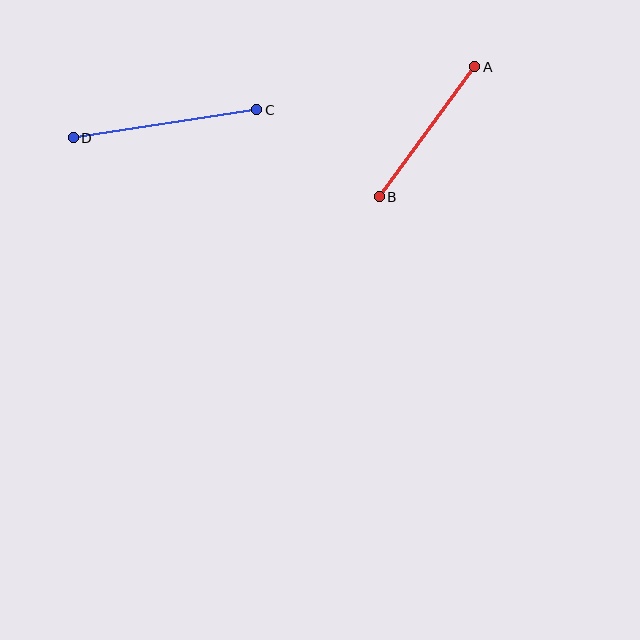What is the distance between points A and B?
The distance is approximately 161 pixels.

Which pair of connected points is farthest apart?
Points C and D are farthest apart.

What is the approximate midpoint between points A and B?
The midpoint is at approximately (427, 132) pixels.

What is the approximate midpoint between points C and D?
The midpoint is at approximately (165, 124) pixels.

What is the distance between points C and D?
The distance is approximately 186 pixels.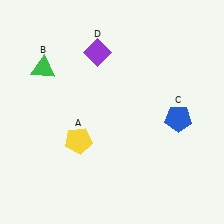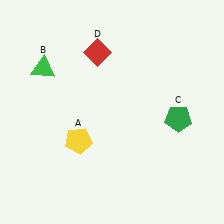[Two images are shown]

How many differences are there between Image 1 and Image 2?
There are 2 differences between the two images.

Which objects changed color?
C changed from blue to green. D changed from purple to red.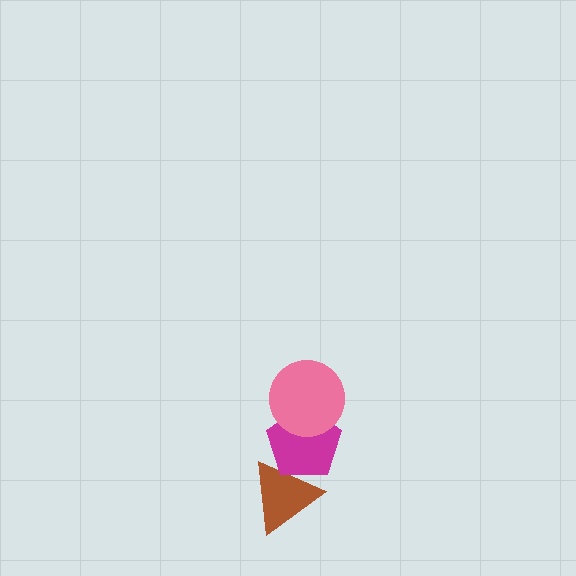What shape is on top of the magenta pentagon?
The pink circle is on top of the magenta pentagon.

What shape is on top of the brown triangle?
The magenta pentagon is on top of the brown triangle.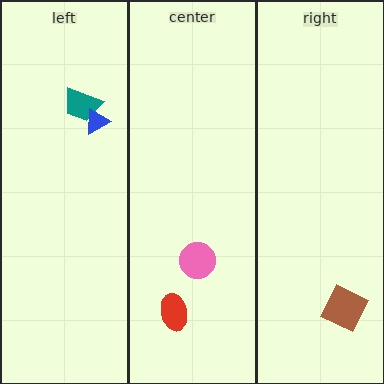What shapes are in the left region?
The teal trapezoid, the blue triangle.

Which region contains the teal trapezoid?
The left region.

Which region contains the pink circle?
The center region.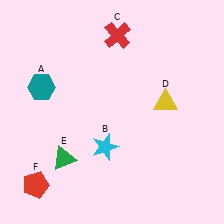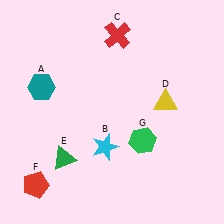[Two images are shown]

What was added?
A green hexagon (G) was added in Image 2.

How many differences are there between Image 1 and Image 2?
There is 1 difference between the two images.